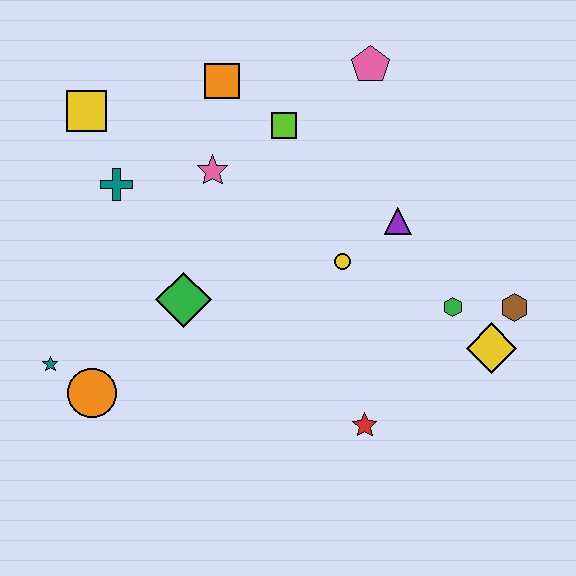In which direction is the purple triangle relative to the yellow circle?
The purple triangle is to the right of the yellow circle.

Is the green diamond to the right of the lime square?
No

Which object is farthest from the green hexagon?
The yellow square is farthest from the green hexagon.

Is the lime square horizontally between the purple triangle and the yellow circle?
No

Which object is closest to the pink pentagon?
The lime square is closest to the pink pentagon.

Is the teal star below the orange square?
Yes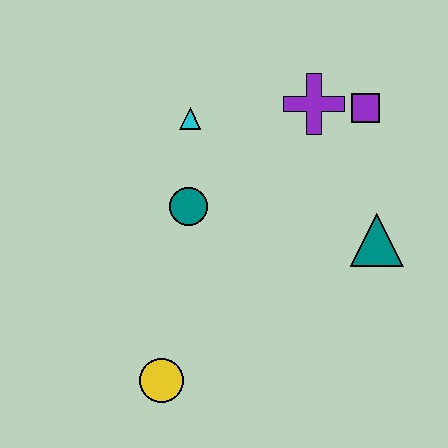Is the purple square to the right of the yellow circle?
Yes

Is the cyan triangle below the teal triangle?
No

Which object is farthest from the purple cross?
The yellow circle is farthest from the purple cross.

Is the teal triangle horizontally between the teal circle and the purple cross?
No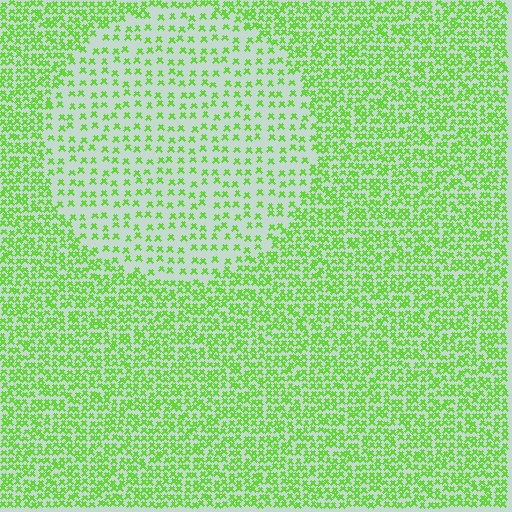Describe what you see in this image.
The image contains small lime elements arranged at two different densities. A circle-shaped region is visible where the elements are less densely packed than the surrounding area.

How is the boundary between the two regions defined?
The boundary is defined by a change in element density (approximately 2.2x ratio). All elements are the same color, size, and shape.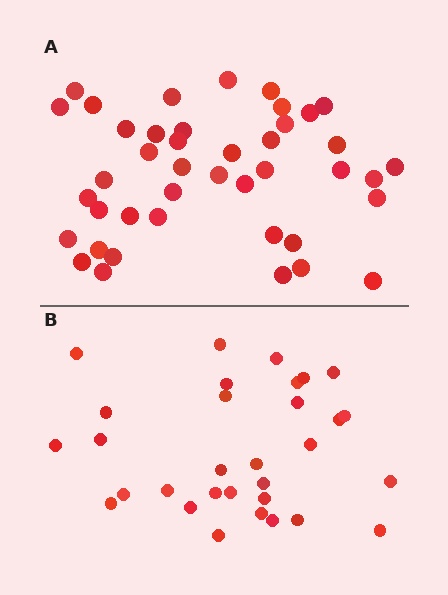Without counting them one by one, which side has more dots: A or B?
Region A (the top region) has more dots.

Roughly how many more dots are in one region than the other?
Region A has roughly 12 or so more dots than region B.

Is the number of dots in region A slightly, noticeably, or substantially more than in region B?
Region A has noticeably more, but not dramatically so. The ratio is roughly 1.4 to 1.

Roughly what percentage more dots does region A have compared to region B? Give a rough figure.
About 35% more.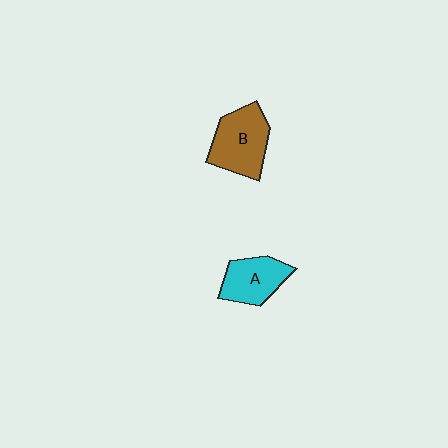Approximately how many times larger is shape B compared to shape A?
Approximately 1.3 times.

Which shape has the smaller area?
Shape A (cyan).